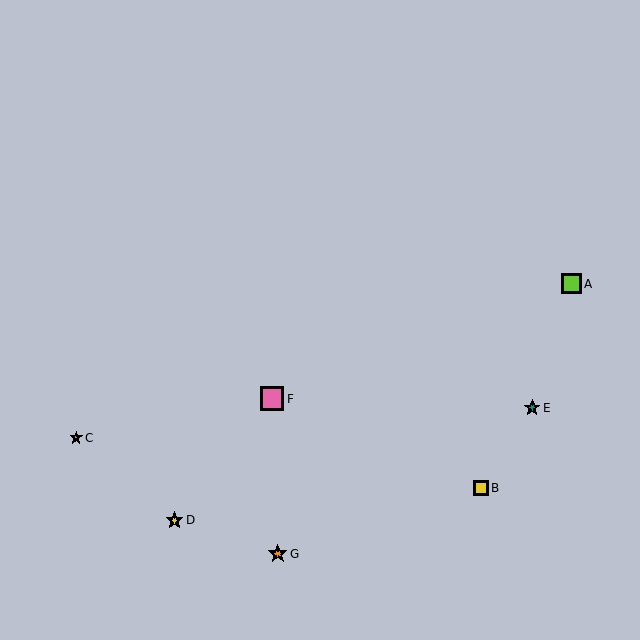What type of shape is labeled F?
Shape F is a pink square.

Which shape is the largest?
The pink square (labeled F) is the largest.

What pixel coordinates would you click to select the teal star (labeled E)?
Click at (532, 408) to select the teal star E.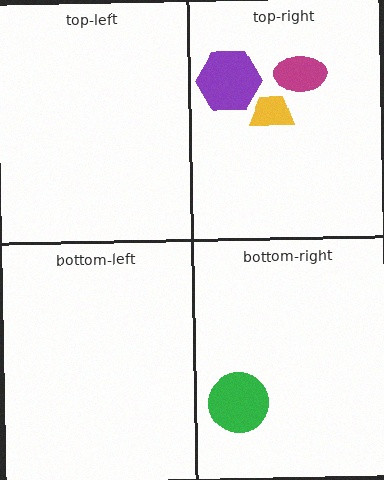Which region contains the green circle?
The bottom-right region.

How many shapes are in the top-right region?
3.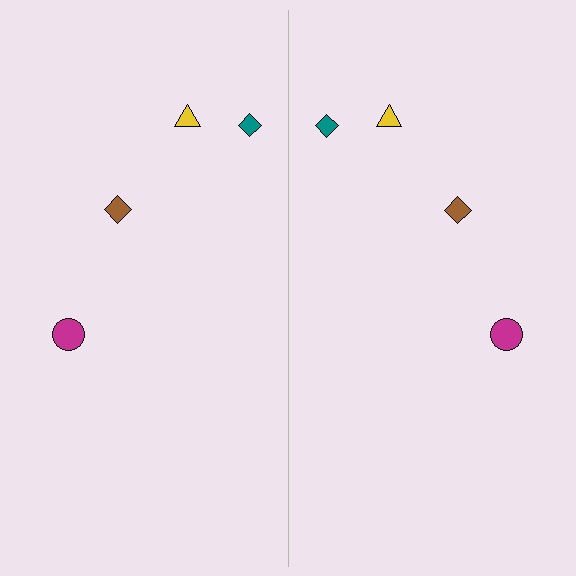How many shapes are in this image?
There are 8 shapes in this image.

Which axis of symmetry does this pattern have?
The pattern has a vertical axis of symmetry running through the center of the image.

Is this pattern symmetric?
Yes, this pattern has bilateral (reflection) symmetry.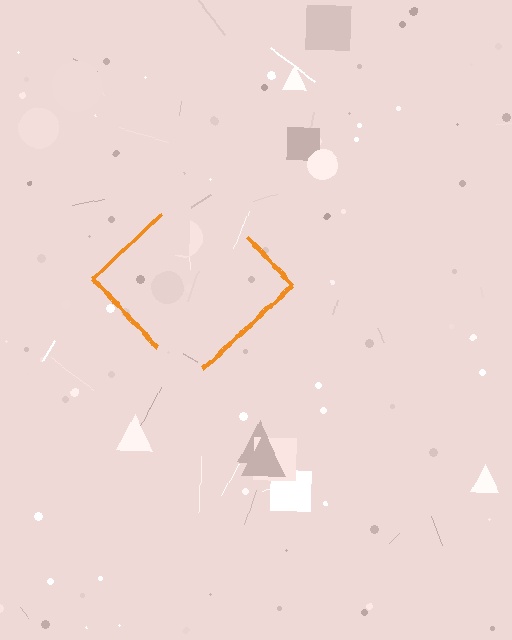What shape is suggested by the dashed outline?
The dashed outline suggests a diamond.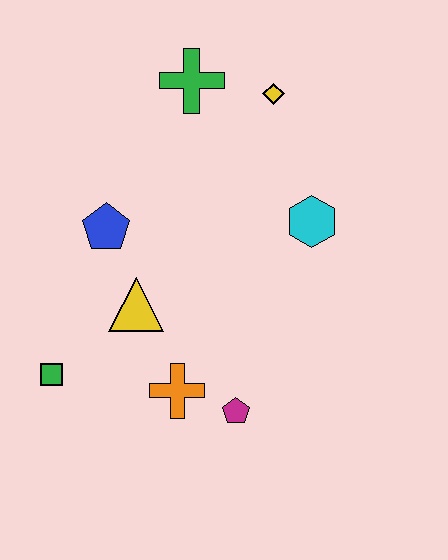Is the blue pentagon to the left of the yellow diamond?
Yes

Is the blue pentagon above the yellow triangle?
Yes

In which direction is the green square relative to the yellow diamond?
The green square is below the yellow diamond.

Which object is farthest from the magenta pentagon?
The green cross is farthest from the magenta pentagon.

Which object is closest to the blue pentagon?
The yellow triangle is closest to the blue pentagon.